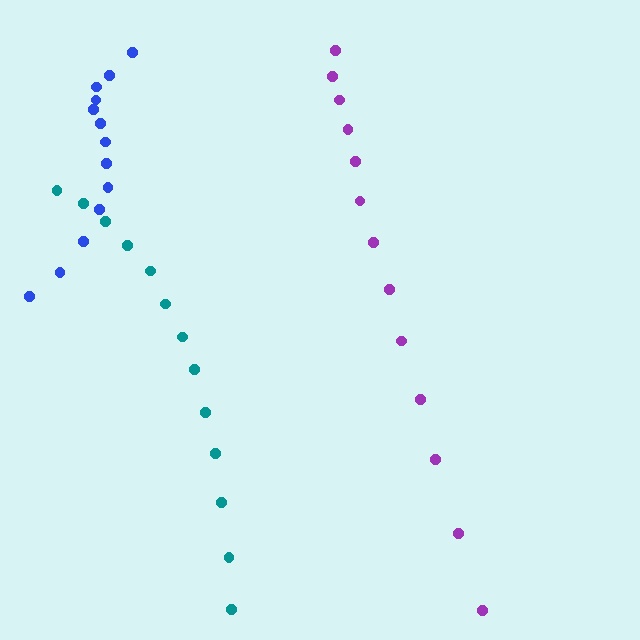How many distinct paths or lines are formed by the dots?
There are 3 distinct paths.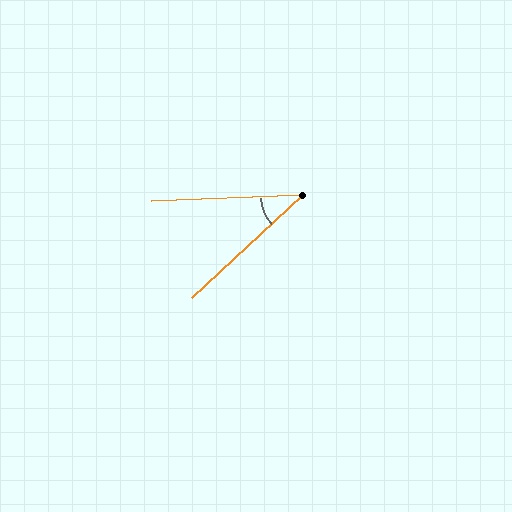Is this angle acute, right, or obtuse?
It is acute.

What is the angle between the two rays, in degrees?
Approximately 40 degrees.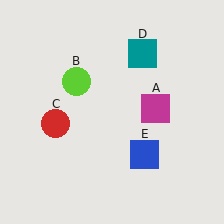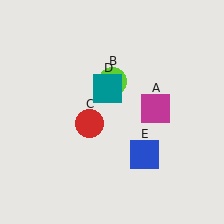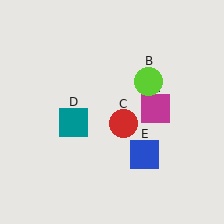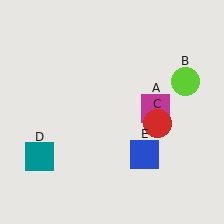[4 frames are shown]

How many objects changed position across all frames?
3 objects changed position: lime circle (object B), red circle (object C), teal square (object D).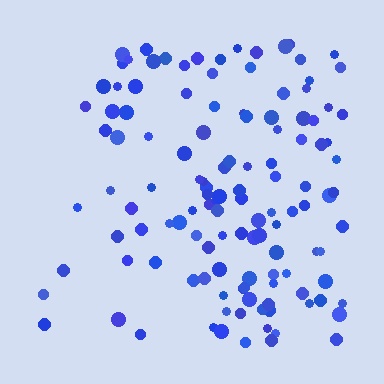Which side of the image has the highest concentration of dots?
The right.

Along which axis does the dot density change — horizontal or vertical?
Horizontal.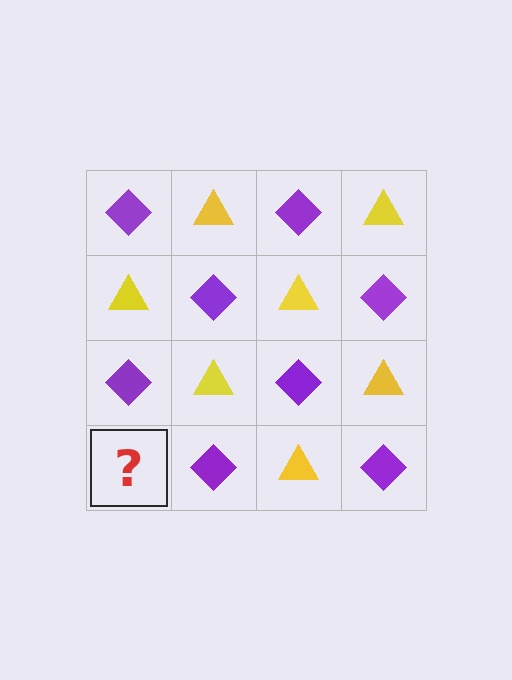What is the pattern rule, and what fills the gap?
The rule is that it alternates purple diamond and yellow triangle in a checkerboard pattern. The gap should be filled with a yellow triangle.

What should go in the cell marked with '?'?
The missing cell should contain a yellow triangle.